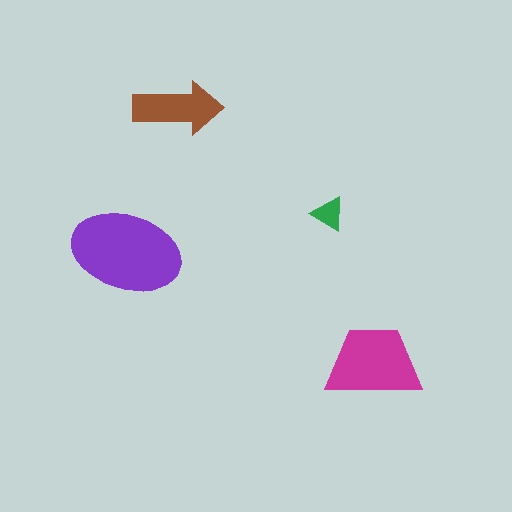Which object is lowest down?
The magenta trapezoid is bottommost.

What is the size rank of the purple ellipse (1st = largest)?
1st.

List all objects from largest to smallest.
The purple ellipse, the magenta trapezoid, the brown arrow, the green triangle.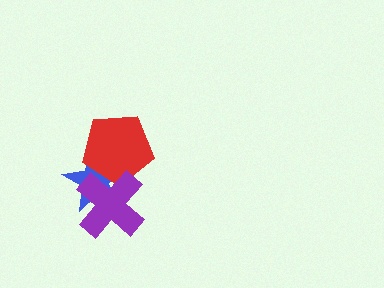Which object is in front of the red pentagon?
The purple cross is in front of the red pentagon.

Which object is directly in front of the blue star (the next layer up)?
The red pentagon is directly in front of the blue star.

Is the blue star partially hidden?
Yes, it is partially covered by another shape.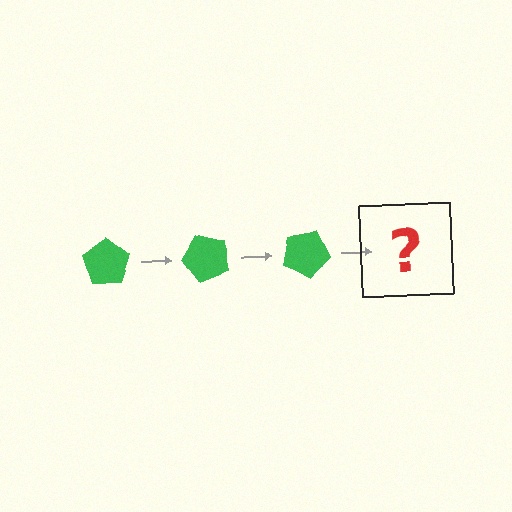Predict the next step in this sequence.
The next step is a green pentagon rotated 150 degrees.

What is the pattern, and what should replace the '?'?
The pattern is that the pentagon rotates 50 degrees each step. The '?' should be a green pentagon rotated 150 degrees.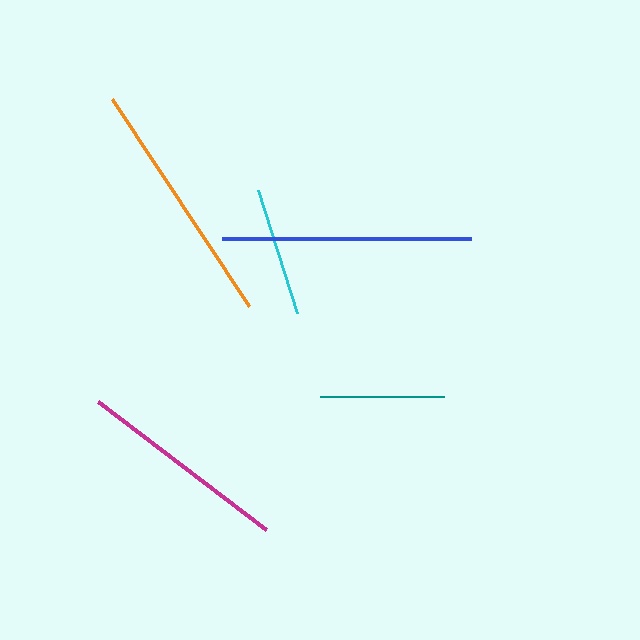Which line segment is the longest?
The blue line is the longest at approximately 249 pixels.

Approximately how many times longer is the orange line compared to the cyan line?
The orange line is approximately 1.9 times the length of the cyan line.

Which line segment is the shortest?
The teal line is the shortest at approximately 125 pixels.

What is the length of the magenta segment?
The magenta segment is approximately 211 pixels long.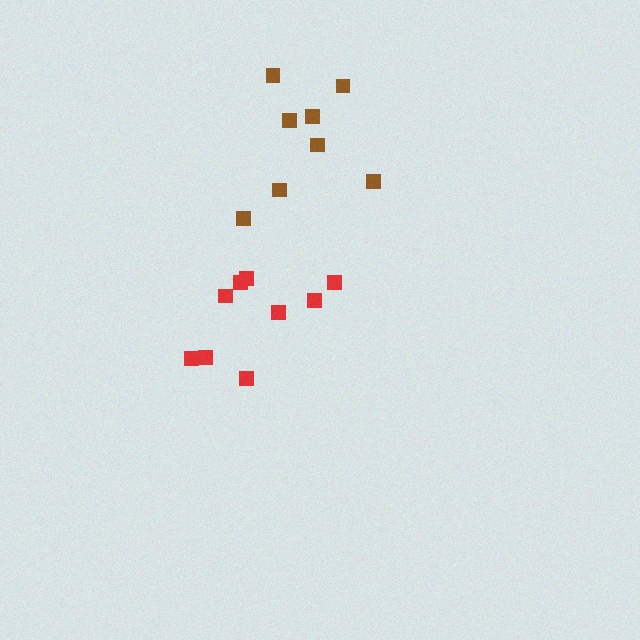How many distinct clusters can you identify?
There are 2 distinct clusters.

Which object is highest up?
The brown cluster is topmost.